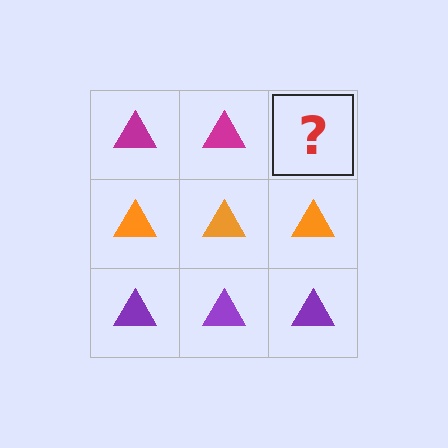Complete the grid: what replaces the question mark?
The question mark should be replaced with a magenta triangle.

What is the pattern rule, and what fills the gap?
The rule is that each row has a consistent color. The gap should be filled with a magenta triangle.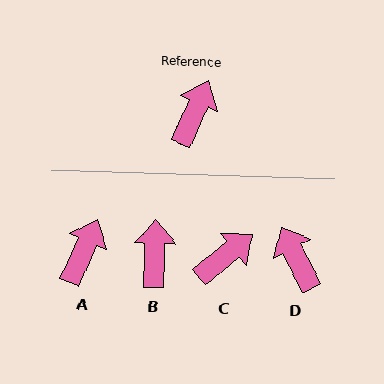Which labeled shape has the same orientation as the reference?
A.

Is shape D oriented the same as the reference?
No, it is off by about 51 degrees.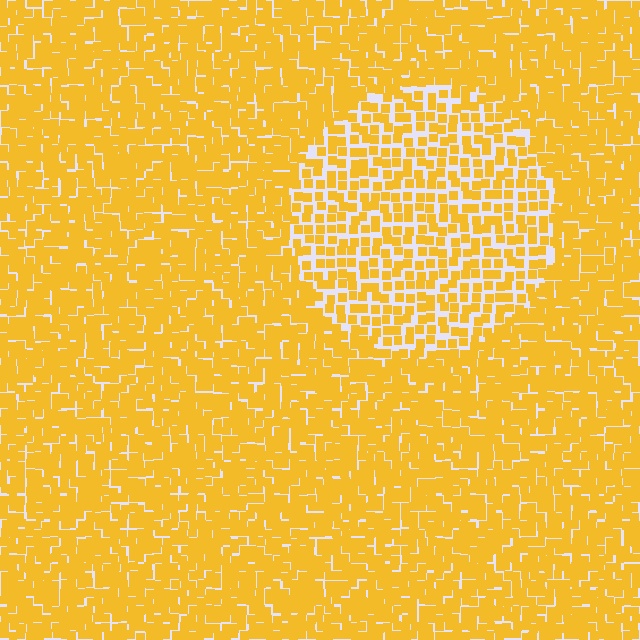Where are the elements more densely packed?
The elements are more densely packed outside the circle boundary.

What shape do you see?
I see a circle.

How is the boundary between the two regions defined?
The boundary is defined by a change in element density (approximately 1.7x ratio). All elements are the same color, size, and shape.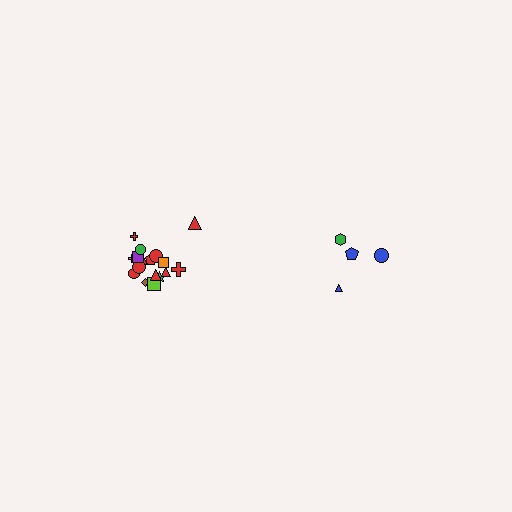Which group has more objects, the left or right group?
The left group.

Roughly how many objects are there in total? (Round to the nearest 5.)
Roughly 20 objects in total.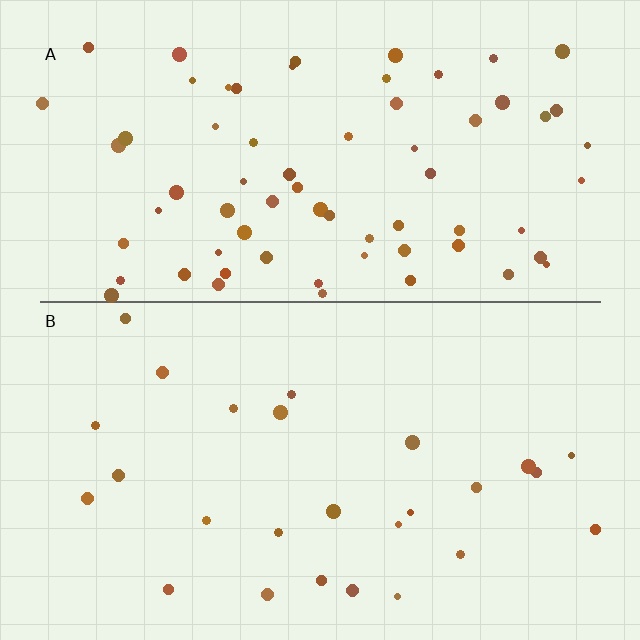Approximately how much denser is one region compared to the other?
Approximately 2.7× — region A over region B.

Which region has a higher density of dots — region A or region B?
A (the top).